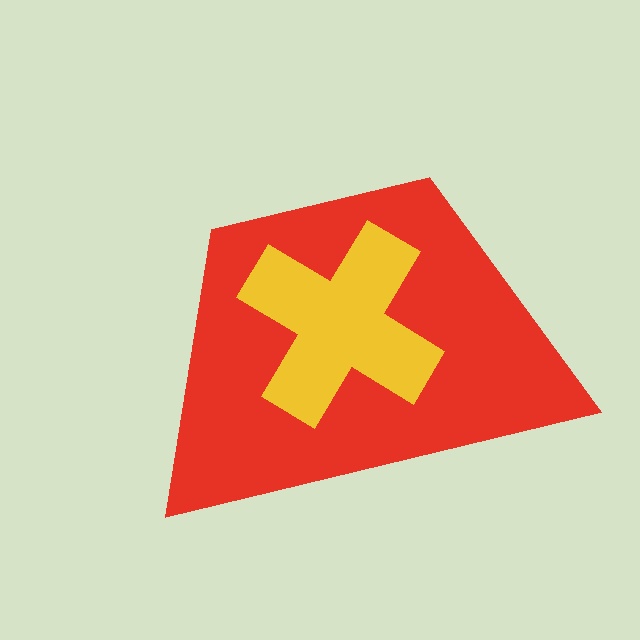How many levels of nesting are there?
2.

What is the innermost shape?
The yellow cross.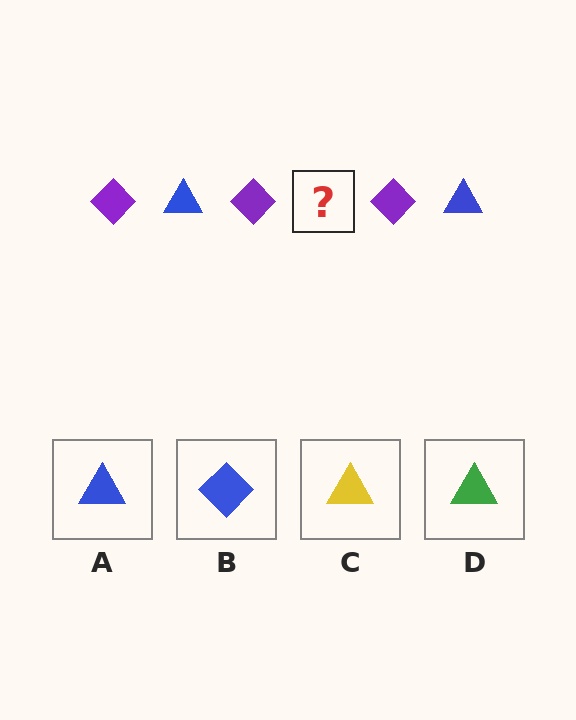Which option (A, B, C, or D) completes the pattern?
A.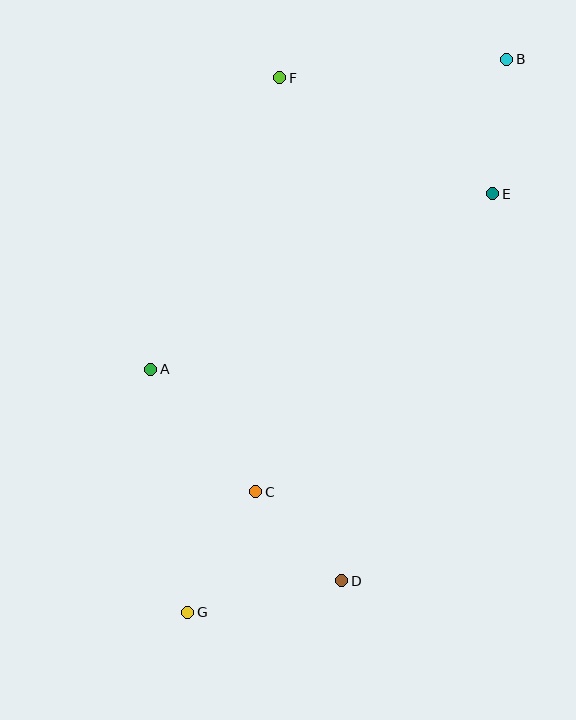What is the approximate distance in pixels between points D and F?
The distance between D and F is approximately 507 pixels.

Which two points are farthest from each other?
Points B and G are farthest from each other.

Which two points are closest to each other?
Points C and D are closest to each other.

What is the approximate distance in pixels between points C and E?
The distance between C and E is approximately 381 pixels.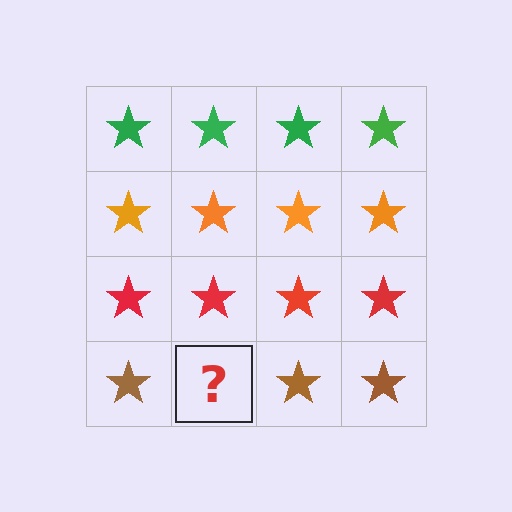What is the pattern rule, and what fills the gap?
The rule is that each row has a consistent color. The gap should be filled with a brown star.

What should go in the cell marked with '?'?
The missing cell should contain a brown star.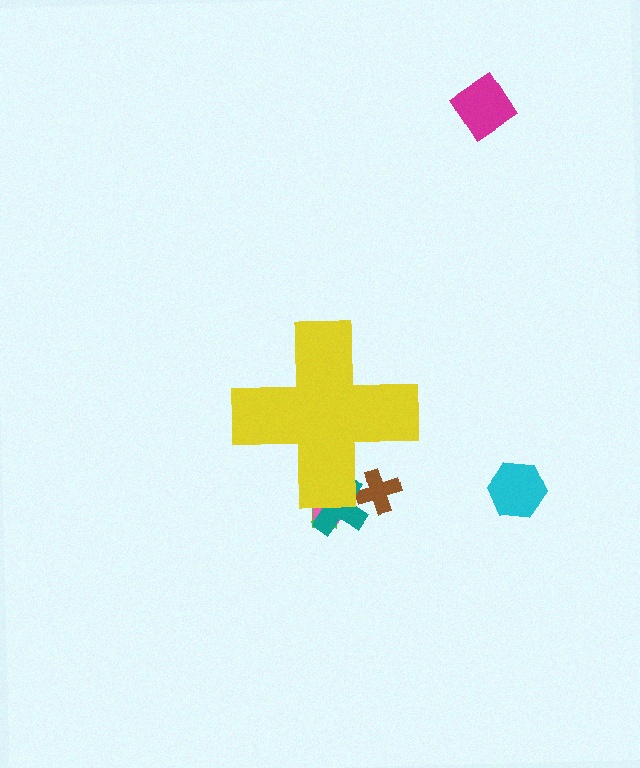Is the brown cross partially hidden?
Yes, the brown cross is partially hidden behind the yellow cross.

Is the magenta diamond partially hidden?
No, the magenta diamond is fully visible.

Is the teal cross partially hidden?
Yes, the teal cross is partially hidden behind the yellow cross.